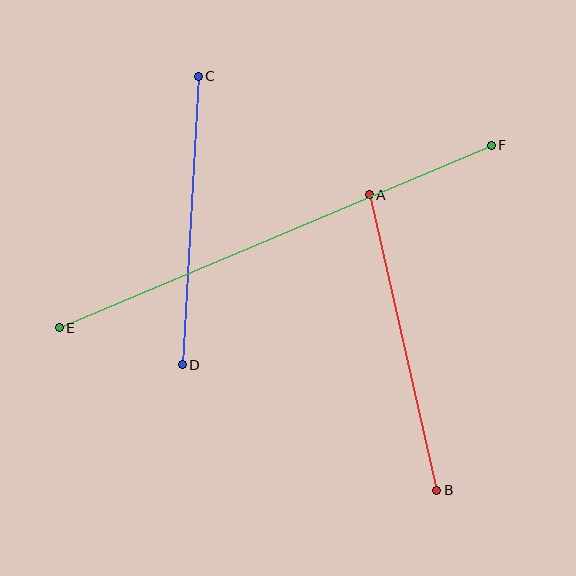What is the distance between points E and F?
The distance is approximately 469 pixels.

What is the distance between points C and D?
The distance is approximately 289 pixels.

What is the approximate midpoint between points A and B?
The midpoint is at approximately (403, 342) pixels.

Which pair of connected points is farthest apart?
Points E and F are farthest apart.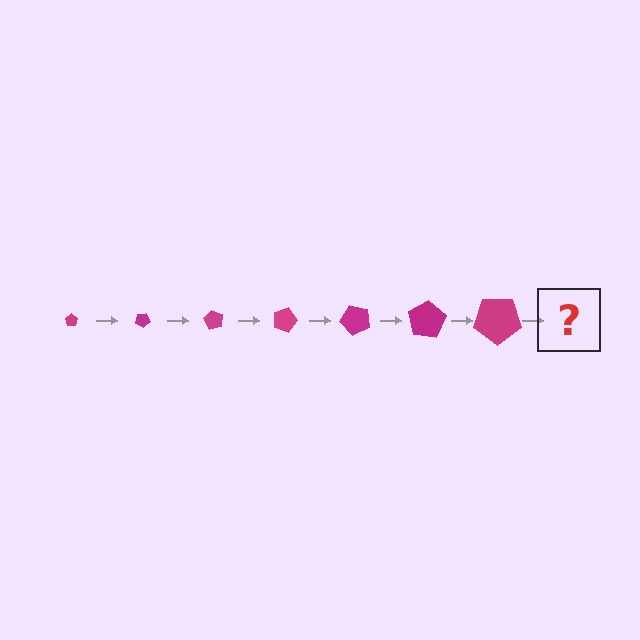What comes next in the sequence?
The next element should be a pentagon, larger than the previous one and rotated 210 degrees from the start.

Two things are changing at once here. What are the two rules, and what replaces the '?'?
The two rules are that the pentagon grows larger each step and it rotates 30 degrees each step. The '?' should be a pentagon, larger than the previous one and rotated 210 degrees from the start.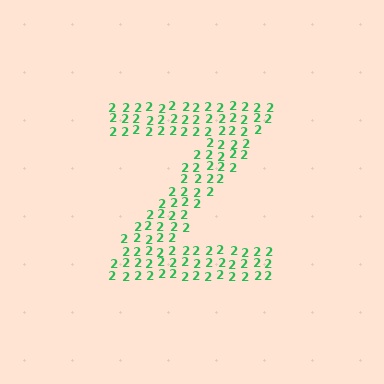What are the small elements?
The small elements are digit 2's.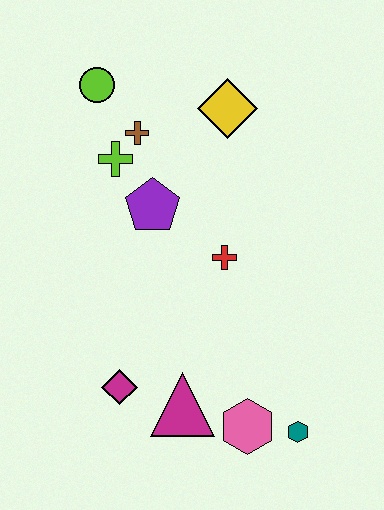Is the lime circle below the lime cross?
No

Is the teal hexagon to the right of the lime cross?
Yes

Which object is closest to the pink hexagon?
The teal hexagon is closest to the pink hexagon.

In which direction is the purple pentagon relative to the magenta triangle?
The purple pentagon is above the magenta triangle.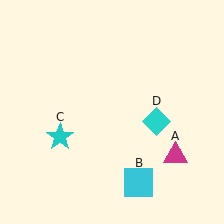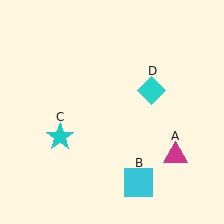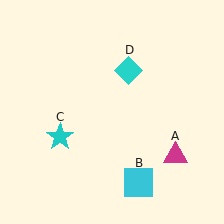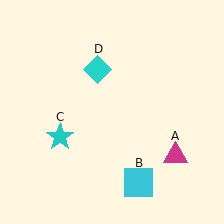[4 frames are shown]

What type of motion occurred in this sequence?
The cyan diamond (object D) rotated counterclockwise around the center of the scene.